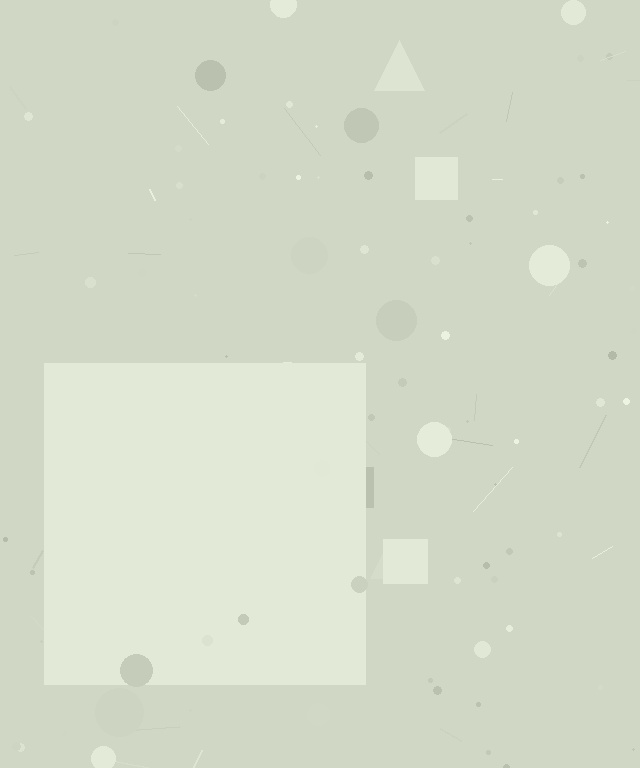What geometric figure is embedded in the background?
A square is embedded in the background.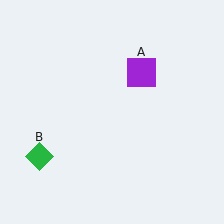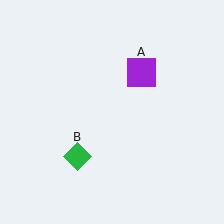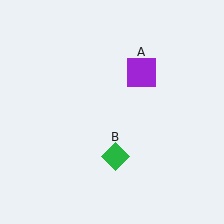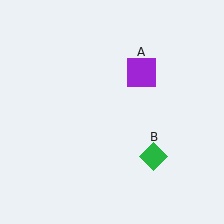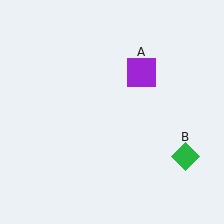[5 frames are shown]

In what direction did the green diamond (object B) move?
The green diamond (object B) moved right.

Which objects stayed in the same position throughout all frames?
Purple square (object A) remained stationary.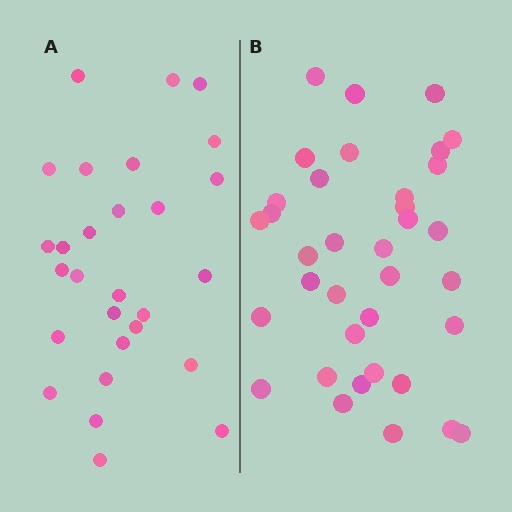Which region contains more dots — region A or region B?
Region B (the right region) has more dots.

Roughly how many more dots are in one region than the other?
Region B has roughly 8 or so more dots than region A.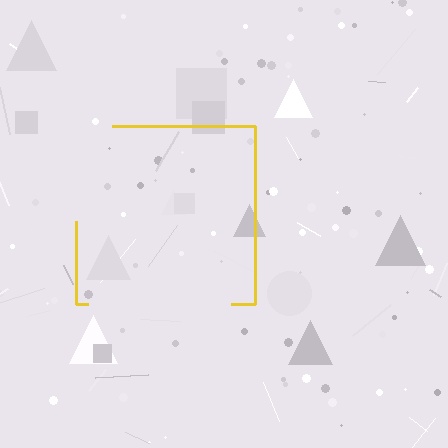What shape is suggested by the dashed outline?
The dashed outline suggests a square.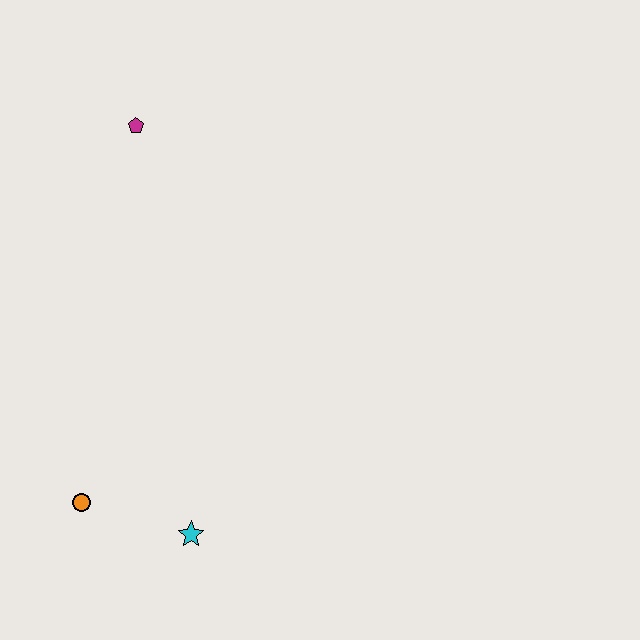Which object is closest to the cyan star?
The orange circle is closest to the cyan star.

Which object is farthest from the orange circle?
The magenta pentagon is farthest from the orange circle.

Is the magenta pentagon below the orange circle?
No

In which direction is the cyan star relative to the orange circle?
The cyan star is to the right of the orange circle.